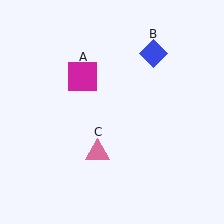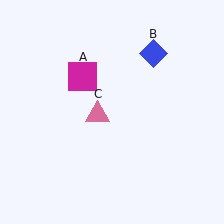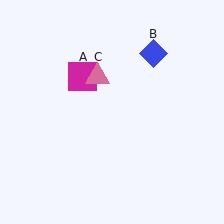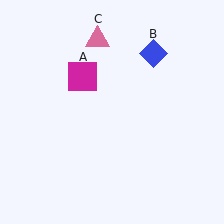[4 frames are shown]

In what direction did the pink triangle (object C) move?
The pink triangle (object C) moved up.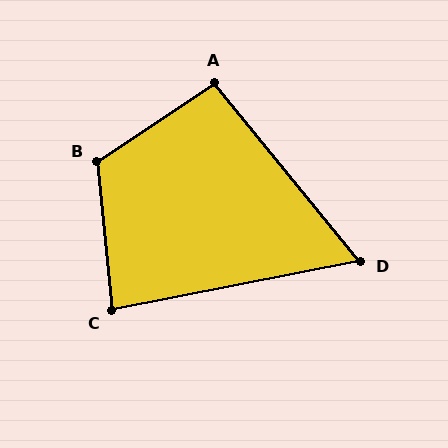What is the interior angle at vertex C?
Approximately 85 degrees (acute).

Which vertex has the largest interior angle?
B, at approximately 118 degrees.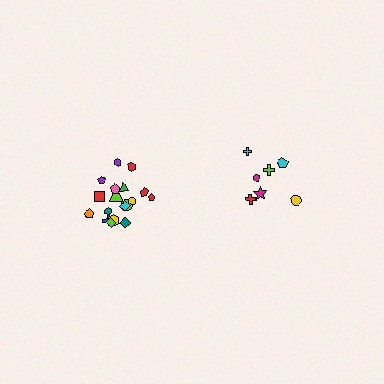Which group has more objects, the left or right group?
The left group.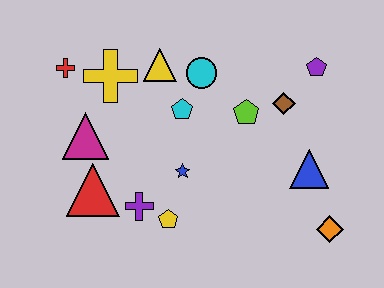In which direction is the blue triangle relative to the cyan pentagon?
The blue triangle is to the right of the cyan pentagon.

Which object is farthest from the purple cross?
The purple pentagon is farthest from the purple cross.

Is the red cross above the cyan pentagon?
Yes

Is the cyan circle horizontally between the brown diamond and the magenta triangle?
Yes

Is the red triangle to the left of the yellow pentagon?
Yes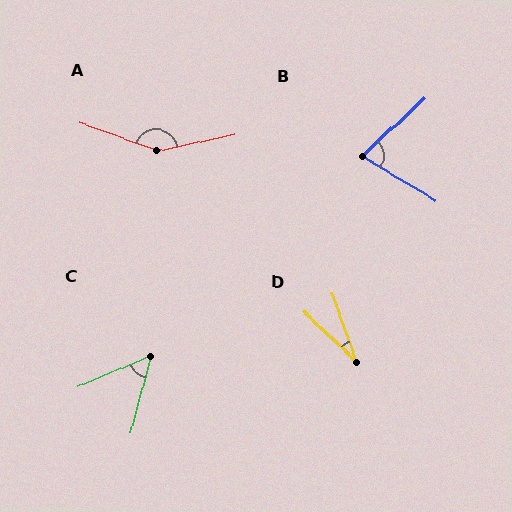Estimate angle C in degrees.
Approximately 53 degrees.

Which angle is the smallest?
D, at approximately 27 degrees.